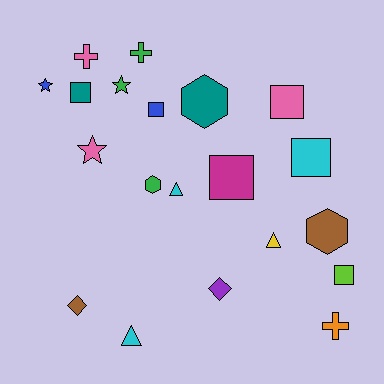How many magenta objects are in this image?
There is 1 magenta object.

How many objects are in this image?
There are 20 objects.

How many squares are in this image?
There are 6 squares.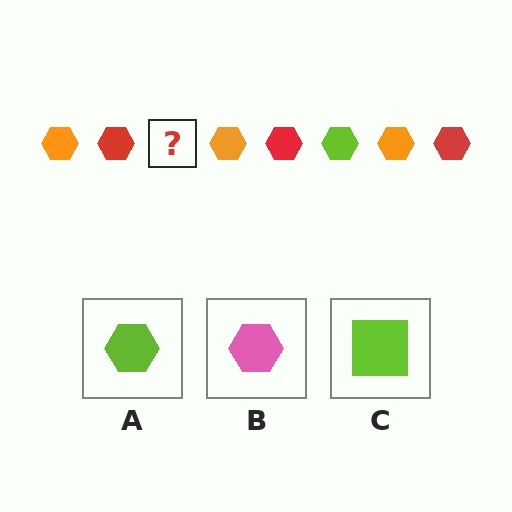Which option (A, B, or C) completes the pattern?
A.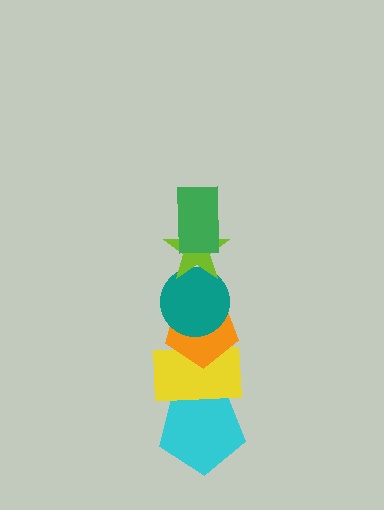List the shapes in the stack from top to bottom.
From top to bottom: the green rectangle, the lime star, the teal circle, the orange pentagon, the yellow rectangle, the cyan pentagon.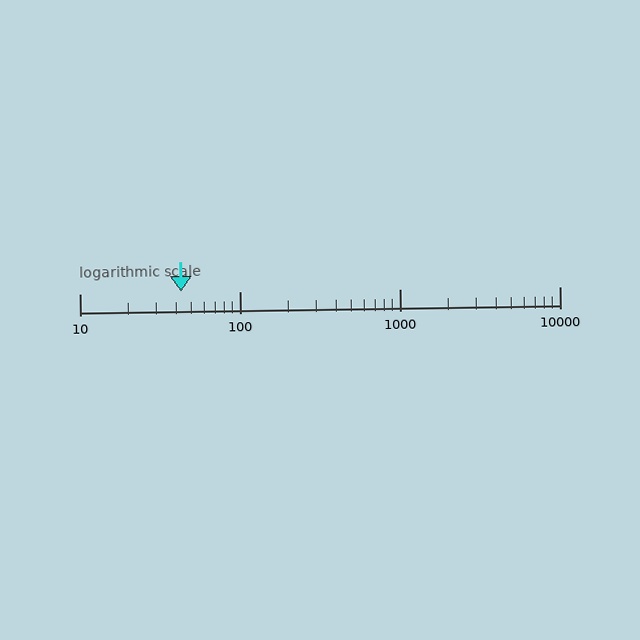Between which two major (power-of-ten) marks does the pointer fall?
The pointer is between 10 and 100.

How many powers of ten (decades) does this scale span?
The scale spans 3 decades, from 10 to 10000.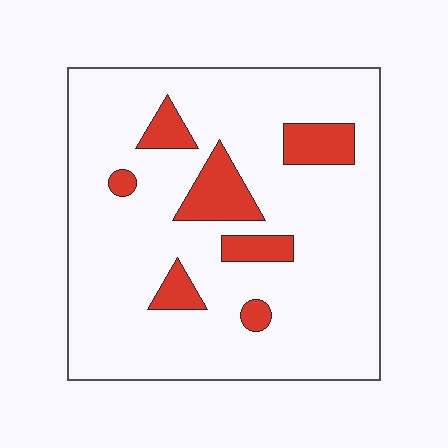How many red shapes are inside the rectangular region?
7.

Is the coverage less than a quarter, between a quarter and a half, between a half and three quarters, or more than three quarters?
Less than a quarter.